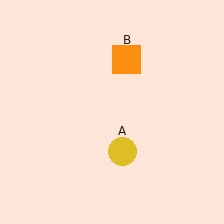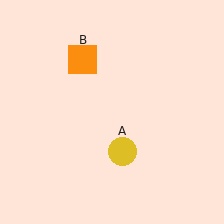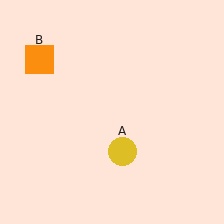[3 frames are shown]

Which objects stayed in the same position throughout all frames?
Yellow circle (object A) remained stationary.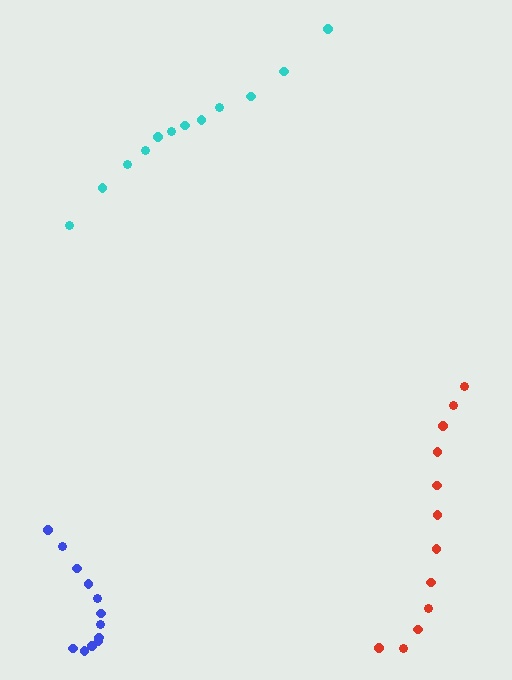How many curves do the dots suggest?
There are 3 distinct paths.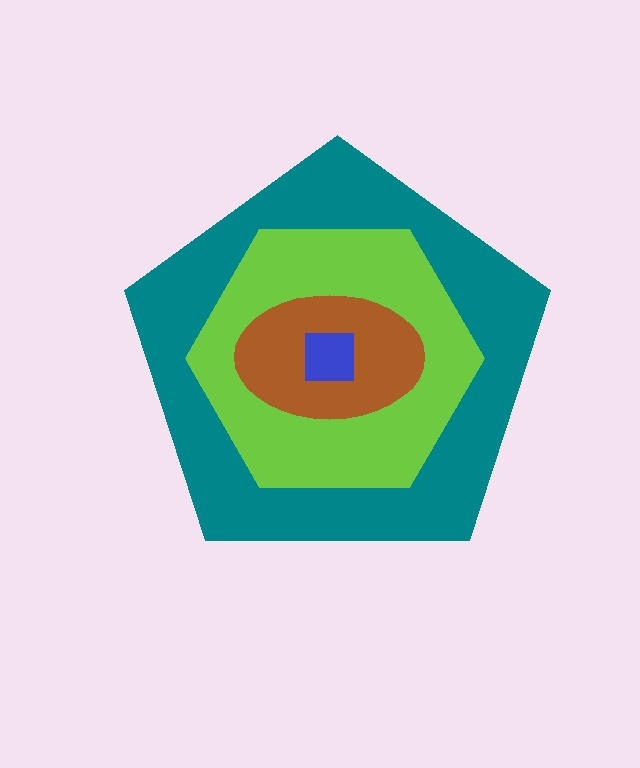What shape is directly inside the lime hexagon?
The brown ellipse.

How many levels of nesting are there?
4.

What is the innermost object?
The blue square.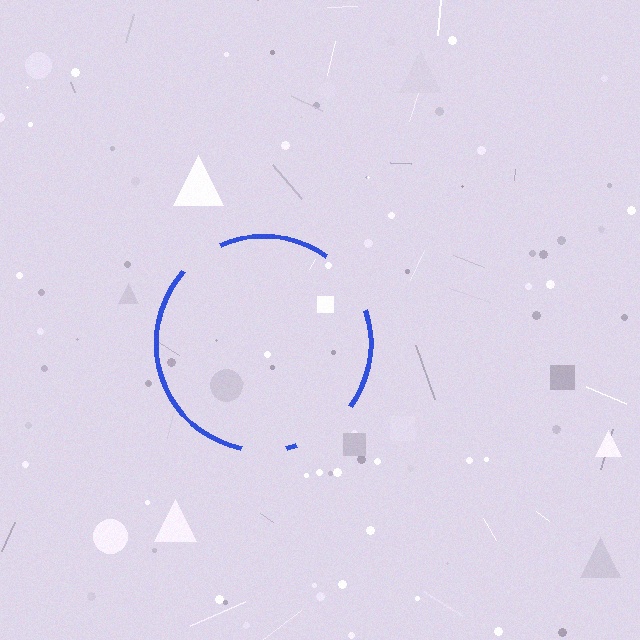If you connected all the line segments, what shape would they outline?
They would outline a circle.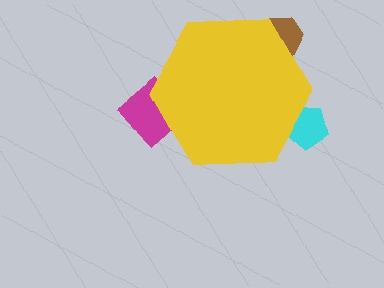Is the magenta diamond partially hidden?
Yes, the magenta diamond is partially hidden behind the yellow hexagon.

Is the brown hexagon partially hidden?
Yes, the brown hexagon is partially hidden behind the yellow hexagon.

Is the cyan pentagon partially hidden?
Yes, the cyan pentagon is partially hidden behind the yellow hexagon.